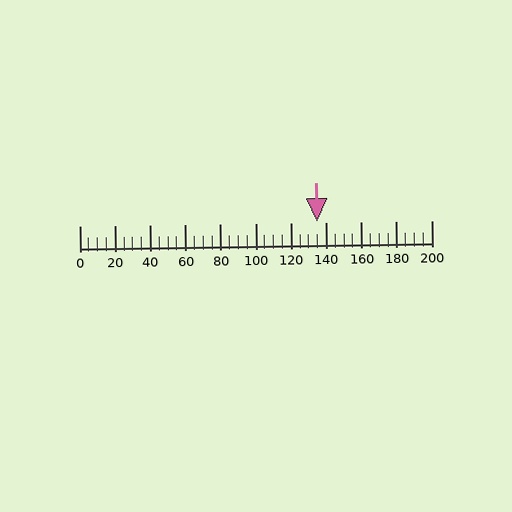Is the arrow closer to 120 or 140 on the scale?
The arrow is closer to 140.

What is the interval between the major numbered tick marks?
The major tick marks are spaced 20 units apart.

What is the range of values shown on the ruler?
The ruler shows values from 0 to 200.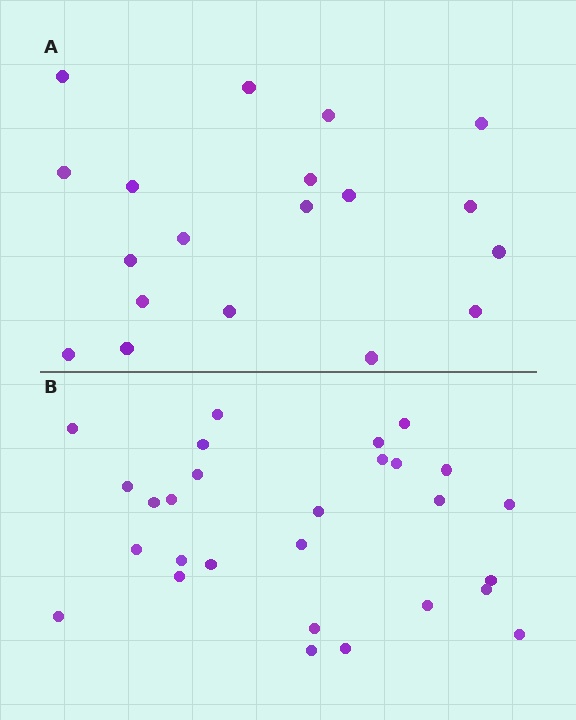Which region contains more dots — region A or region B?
Region B (the bottom region) has more dots.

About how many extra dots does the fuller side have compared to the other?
Region B has roughly 8 or so more dots than region A.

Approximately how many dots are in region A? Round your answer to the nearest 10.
About 20 dots. (The exact count is 19, which rounds to 20.)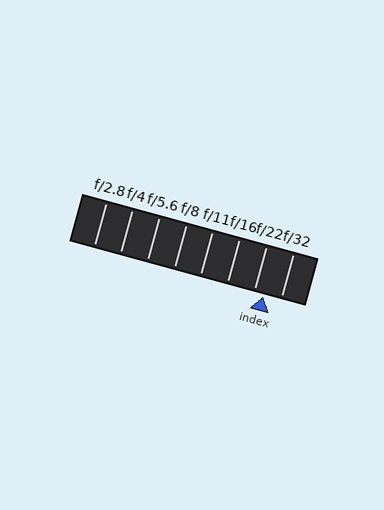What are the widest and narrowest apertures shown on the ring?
The widest aperture shown is f/2.8 and the narrowest is f/32.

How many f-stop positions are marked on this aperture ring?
There are 8 f-stop positions marked.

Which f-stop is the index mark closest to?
The index mark is closest to f/22.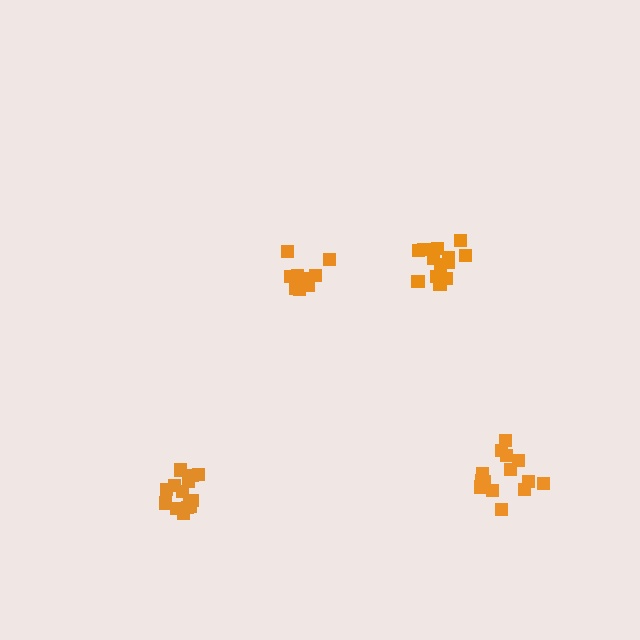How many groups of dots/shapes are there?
There are 4 groups.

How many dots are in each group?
Group 1: 9 dots, Group 2: 14 dots, Group 3: 14 dots, Group 4: 14 dots (51 total).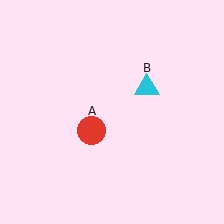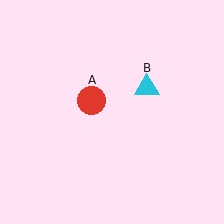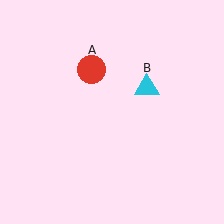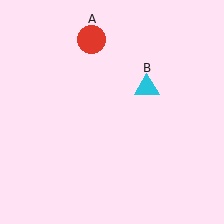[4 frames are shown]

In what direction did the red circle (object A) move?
The red circle (object A) moved up.